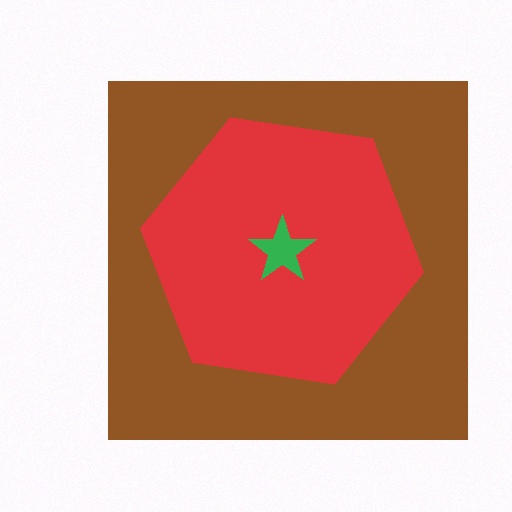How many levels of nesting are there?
3.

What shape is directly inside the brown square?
The red hexagon.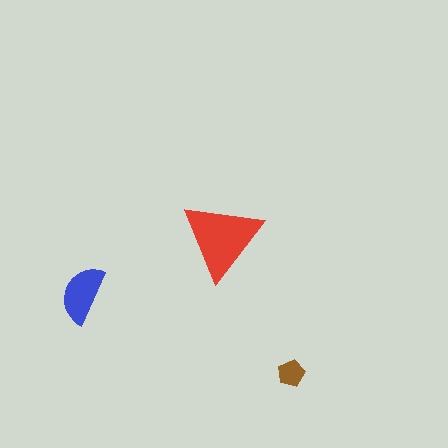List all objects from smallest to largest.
The brown pentagon, the blue semicircle, the red triangle.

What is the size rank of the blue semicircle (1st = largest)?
2nd.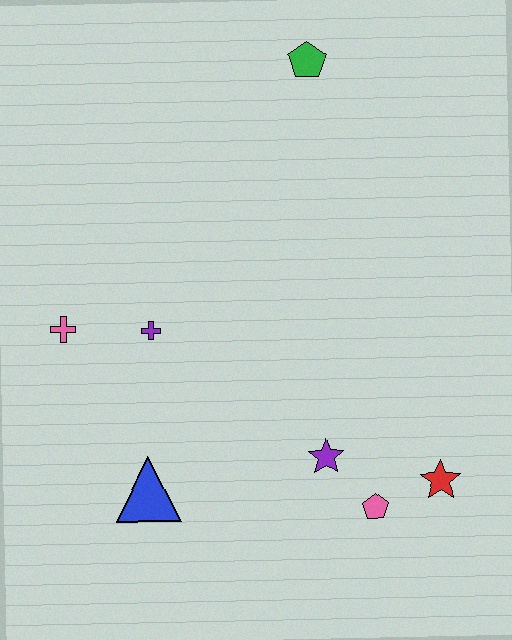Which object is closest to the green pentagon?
The purple cross is closest to the green pentagon.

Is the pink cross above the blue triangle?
Yes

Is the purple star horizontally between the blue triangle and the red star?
Yes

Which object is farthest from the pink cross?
The red star is farthest from the pink cross.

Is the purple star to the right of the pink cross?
Yes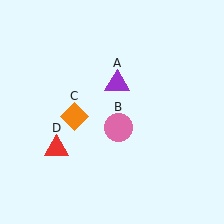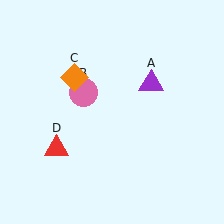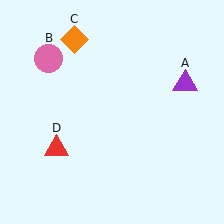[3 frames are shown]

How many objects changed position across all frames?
3 objects changed position: purple triangle (object A), pink circle (object B), orange diamond (object C).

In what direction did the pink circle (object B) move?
The pink circle (object B) moved up and to the left.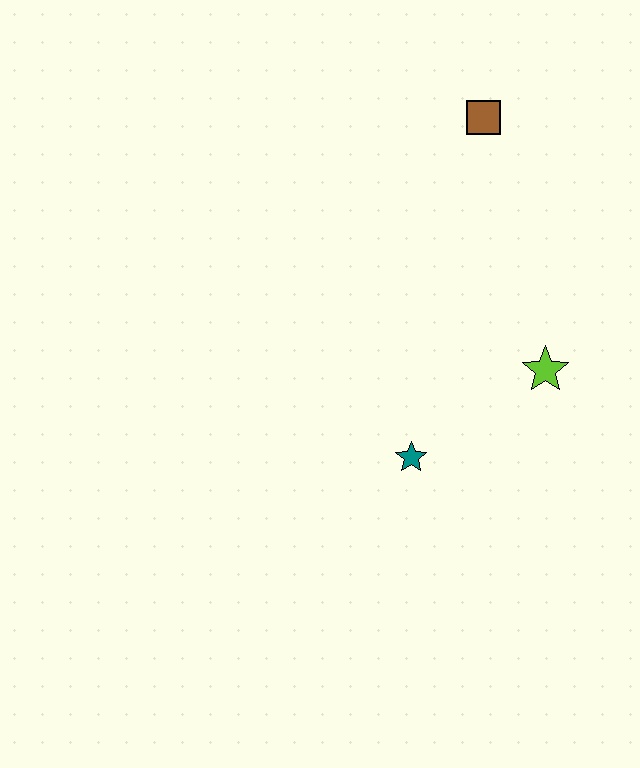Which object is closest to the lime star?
The teal star is closest to the lime star.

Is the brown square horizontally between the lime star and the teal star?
Yes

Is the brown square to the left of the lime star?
Yes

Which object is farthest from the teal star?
The brown square is farthest from the teal star.